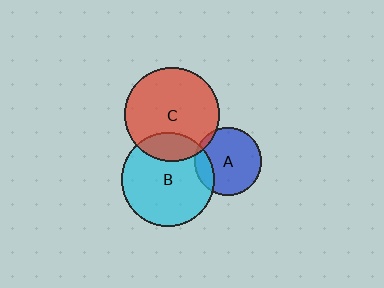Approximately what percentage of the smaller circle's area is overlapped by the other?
Approximately 20%.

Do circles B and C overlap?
Yes.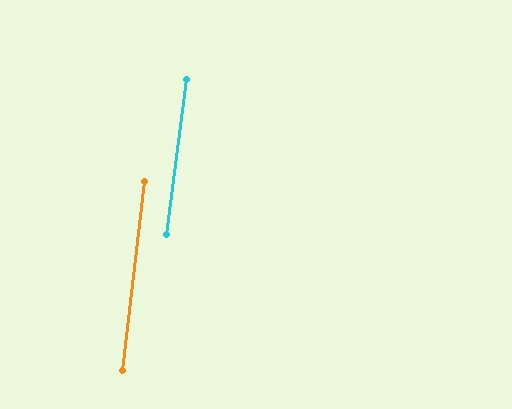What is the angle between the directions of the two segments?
Approximately 1 degree.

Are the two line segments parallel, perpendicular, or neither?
Parallel — their directions differ by only 0.5°.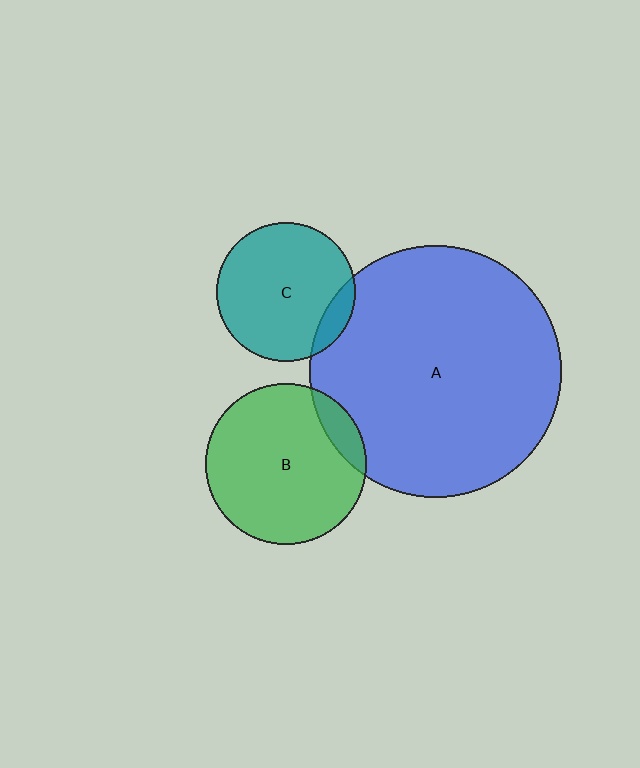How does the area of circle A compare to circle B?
Approximately 2.5 times.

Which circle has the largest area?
Circle A (blue).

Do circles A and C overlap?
Yes.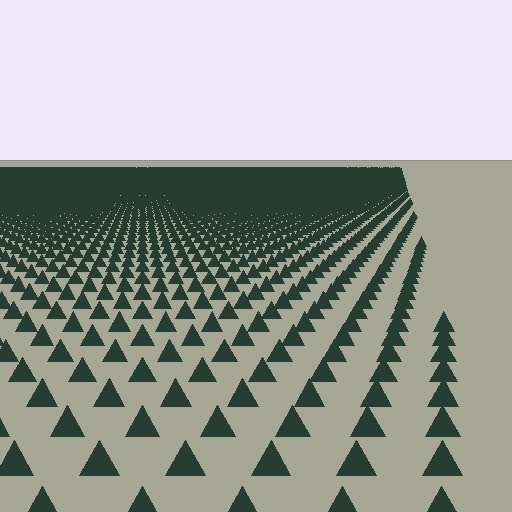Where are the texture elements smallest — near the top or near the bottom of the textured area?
Near the top.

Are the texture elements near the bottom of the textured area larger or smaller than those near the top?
Larger. Near the bottom, elements are closer to the viewer and appear at a bigger on-screen size.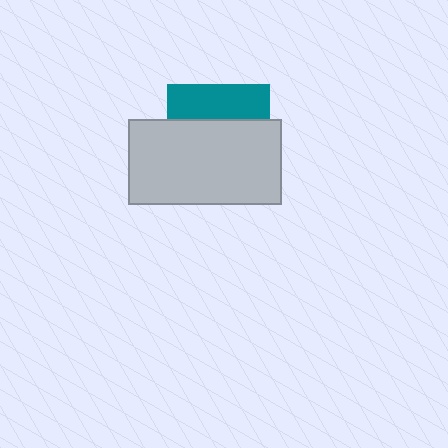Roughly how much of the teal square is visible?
A small part of it is visible (roughly 35%).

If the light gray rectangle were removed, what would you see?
You would see the complete teal square.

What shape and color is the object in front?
The object in front is a light gray rectangle.